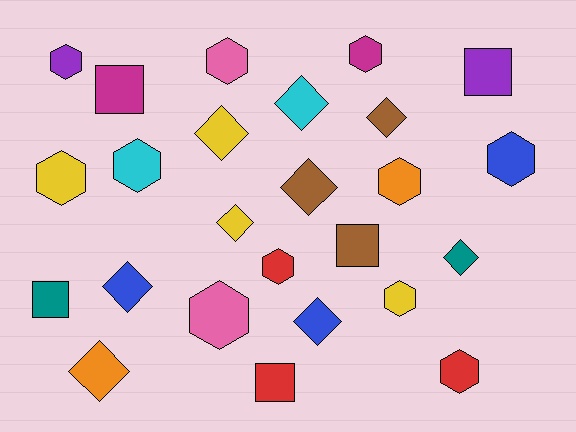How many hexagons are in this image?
There are 11 hexagons.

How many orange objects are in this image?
There are 2 orange objects.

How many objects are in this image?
There are 25 objects.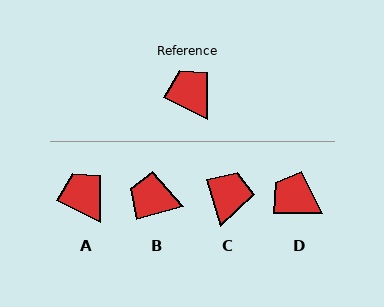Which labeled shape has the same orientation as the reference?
A.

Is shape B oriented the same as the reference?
No, it is off by about 42 degrees.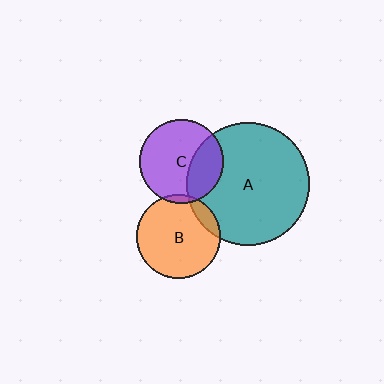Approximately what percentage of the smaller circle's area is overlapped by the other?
Approximately 10%.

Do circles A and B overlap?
Yes.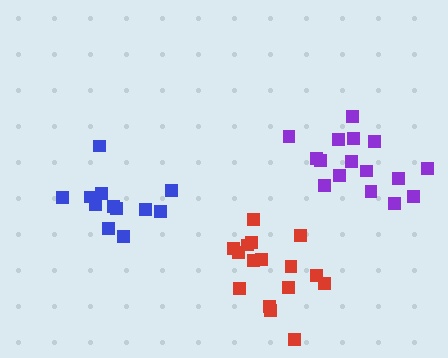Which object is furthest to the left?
The blue cluster is leftmost.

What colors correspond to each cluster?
The clusters are colored: blue, red, purple.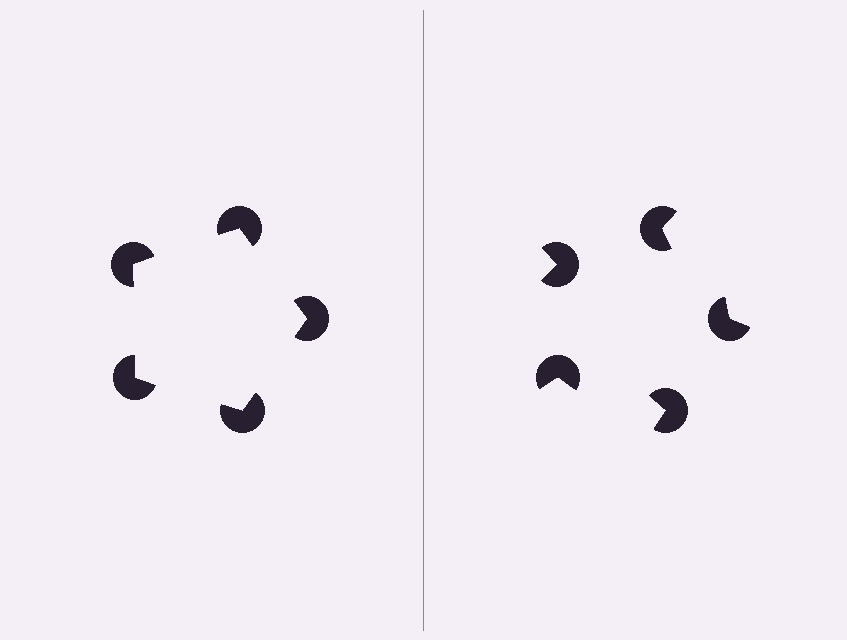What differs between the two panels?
The pac-man discs are positioned identically on both sides; only the wedge orientations differ. On the left they align to a pentagon; on the right they are misaligned.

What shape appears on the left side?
An illusory pentagon.